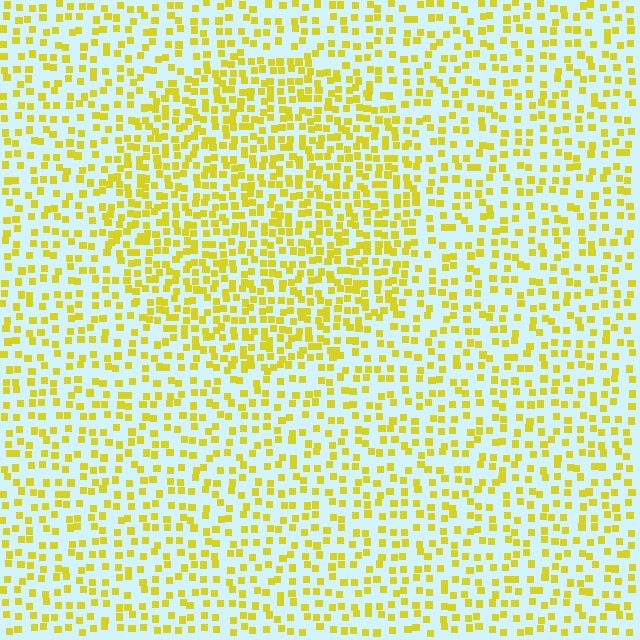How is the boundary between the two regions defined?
The boundary is defined by a change in element density (approximately 1.7x ratio). All elements are the same color, size, and shape.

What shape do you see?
I see a circle.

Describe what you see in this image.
The image contains small yellow elements arranged at two different densities. A circle-shaped region is visible where the elements are more densely packed than the surrounding area.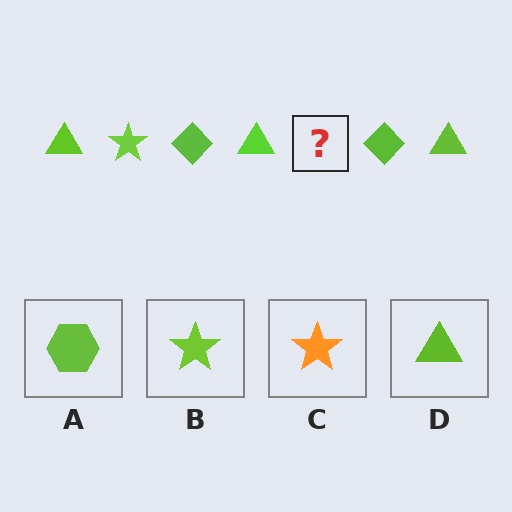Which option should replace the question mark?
Option B.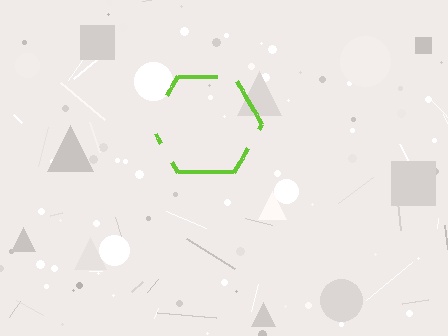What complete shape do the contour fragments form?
The contour fragments form a hexagon.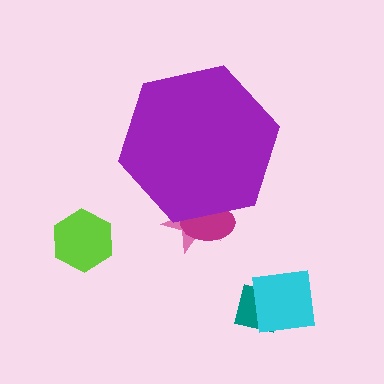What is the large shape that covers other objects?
A purple hexagon.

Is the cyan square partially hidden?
No, the cyan square is fully visible.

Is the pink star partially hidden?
Yes, the pink star is partially hidden behind the purple hexagon.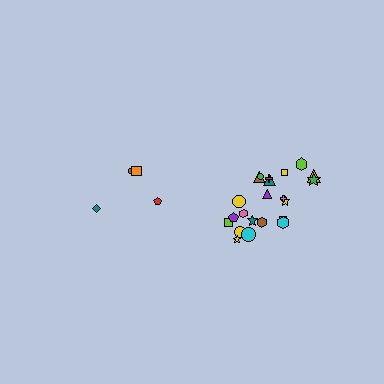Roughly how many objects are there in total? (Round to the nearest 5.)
Roughly 25 objects in total.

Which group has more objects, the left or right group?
The right group.